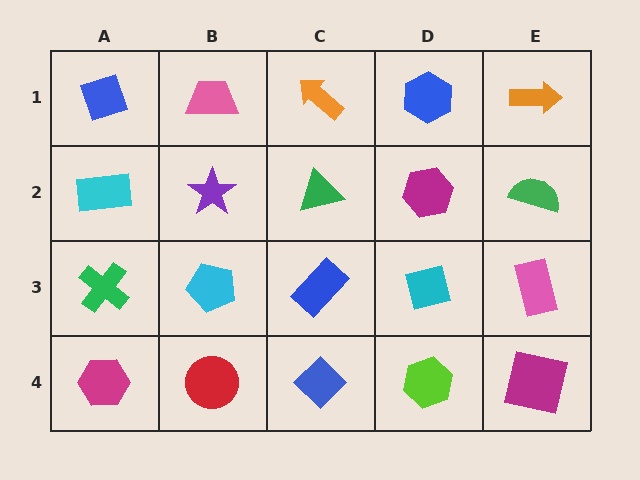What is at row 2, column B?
A purple star.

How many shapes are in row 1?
5 shapes.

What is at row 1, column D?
A blue hexagon.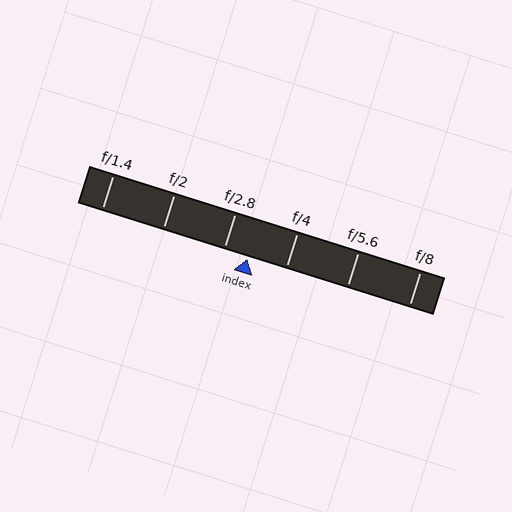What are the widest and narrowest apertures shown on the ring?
The widest aperture shown is f/1.4 and the narrowest is f/8.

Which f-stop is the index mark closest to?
The index mark is closest to f/2.8.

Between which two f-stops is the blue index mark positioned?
The index mark is between f/2.8 and f/4.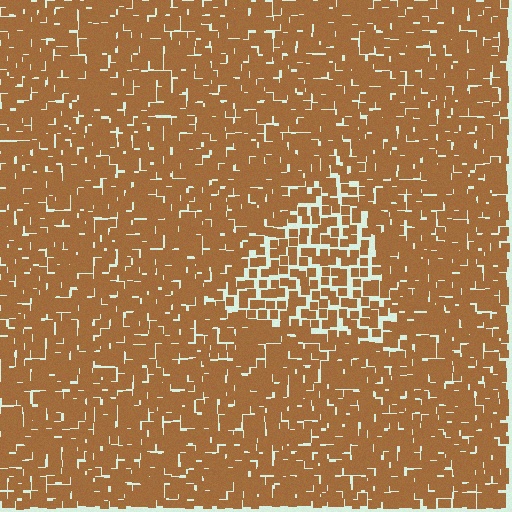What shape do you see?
I see a triangle.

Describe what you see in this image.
The image contains small brown elements arranged at two different densities. A triangle-shaped region is visible where the elements are less densely packed than the surrounding area.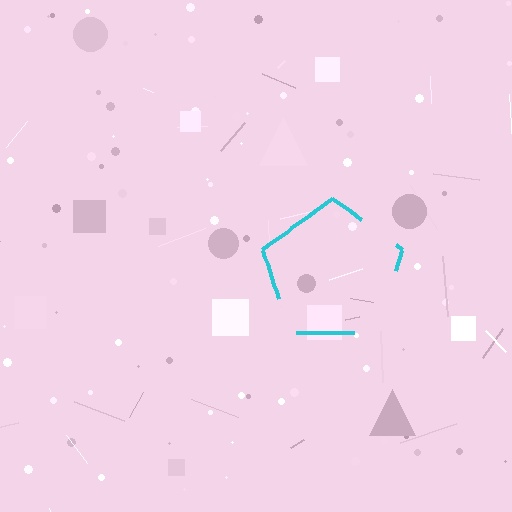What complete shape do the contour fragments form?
The contour fragments form a pentagon.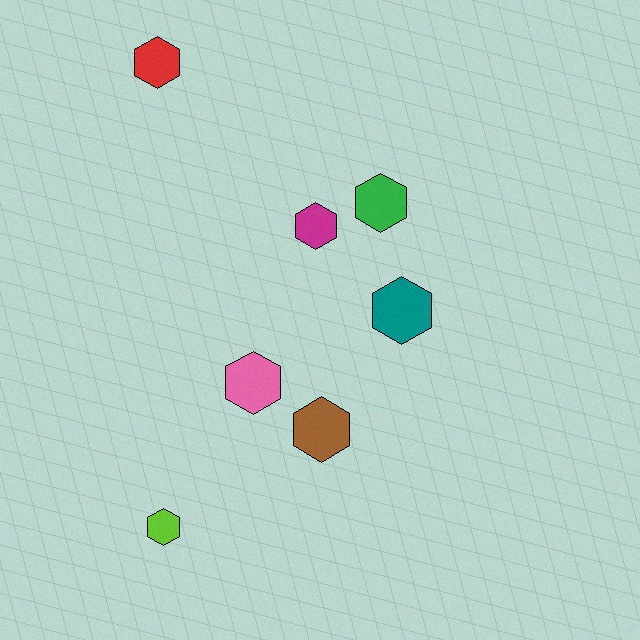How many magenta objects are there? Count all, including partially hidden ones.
There is 1 magenta object.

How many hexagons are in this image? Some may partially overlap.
There are 7 hexagons.